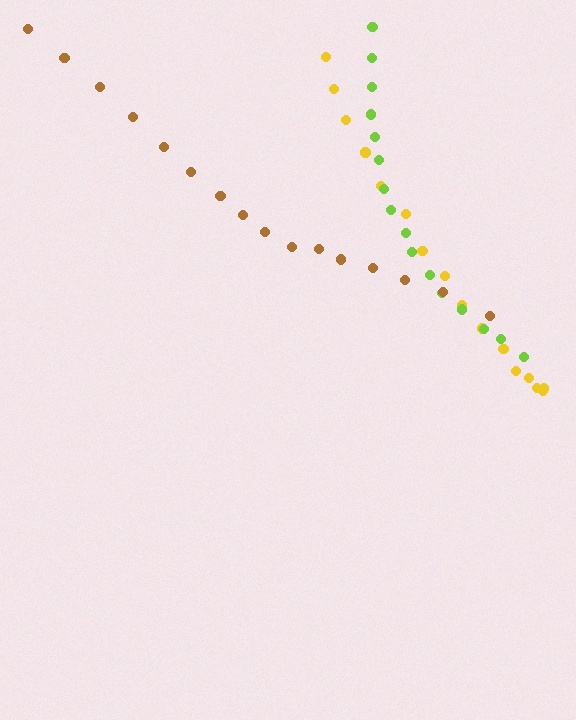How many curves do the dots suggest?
There are 3 distinct paths.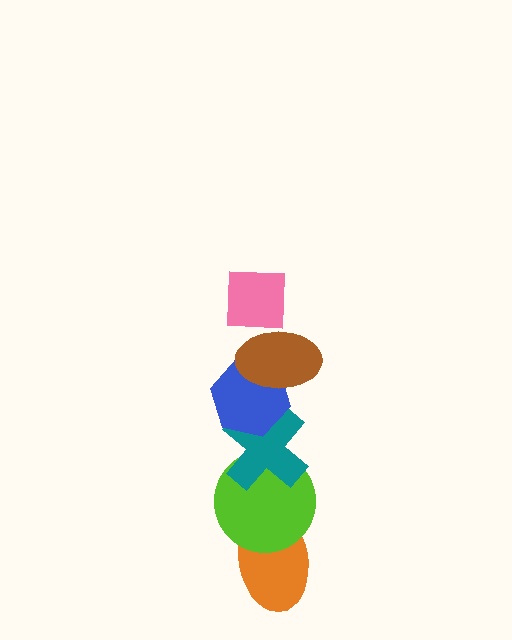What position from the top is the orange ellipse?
The orange ellipse is 6th from the top.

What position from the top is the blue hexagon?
The blue hexagon is 3rd from the top.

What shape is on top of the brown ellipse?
The pink square is on top of the brown ellipse.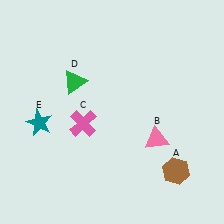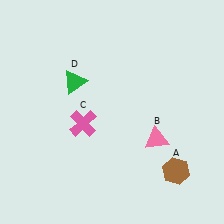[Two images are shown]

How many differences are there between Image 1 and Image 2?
There is 1 difference between the two images.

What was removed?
The teal star (E) was removed in Image 2.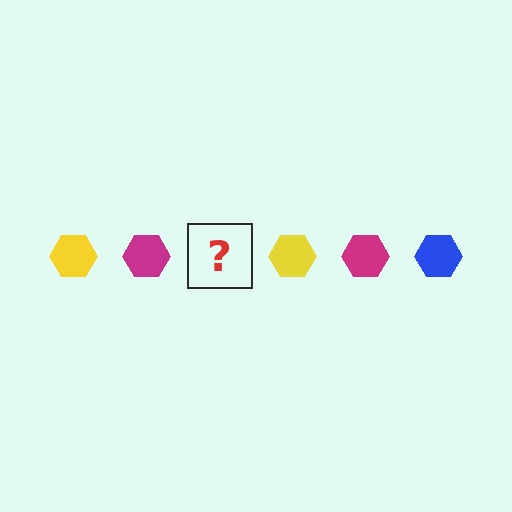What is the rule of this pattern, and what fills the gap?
The rule is that the pattern cycles through yellow, magenta, blue hexagons. The gap should be filled with a blue hexagon.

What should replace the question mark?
The question mark should be replaced with a blue hexagon.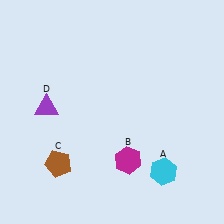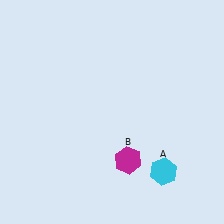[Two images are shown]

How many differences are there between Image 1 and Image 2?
There are 2 differences between the two images.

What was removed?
The brown pentagon (C), the purple triangle (D) were removed in Image 2.